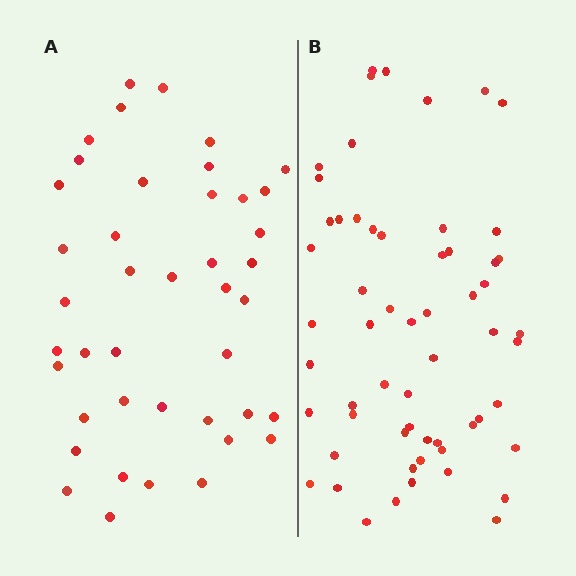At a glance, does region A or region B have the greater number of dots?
Region B (the right region) has more dots.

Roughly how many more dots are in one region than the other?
Region B has approximately 15 more dots than region A.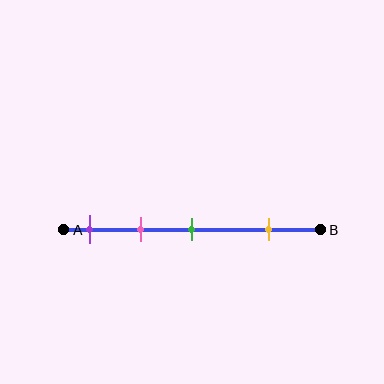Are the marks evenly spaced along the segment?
No, the marks are not evenly spaced.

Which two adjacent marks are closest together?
The purple and pink marks are the closest adjacent pair.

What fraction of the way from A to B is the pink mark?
The pink mark is approximately 30% (0.3) of the way from A to B.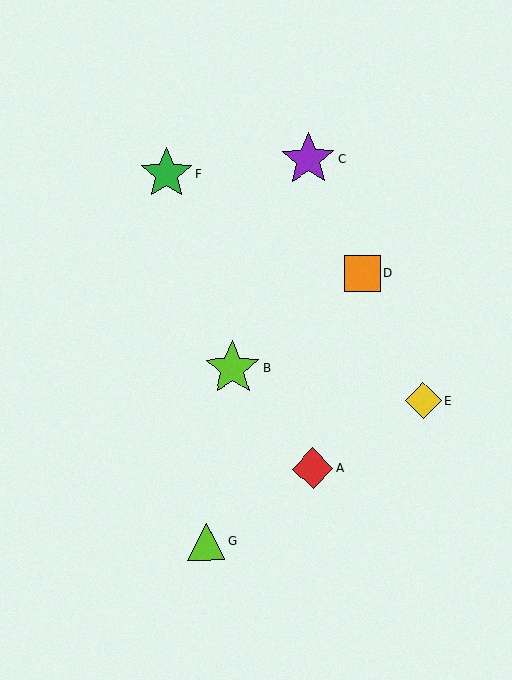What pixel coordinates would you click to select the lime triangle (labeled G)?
Click at (206, 542) to select the lime triangle G.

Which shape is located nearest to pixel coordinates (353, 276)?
The orange square (labeled D) at (363, 273) is nearest to that location.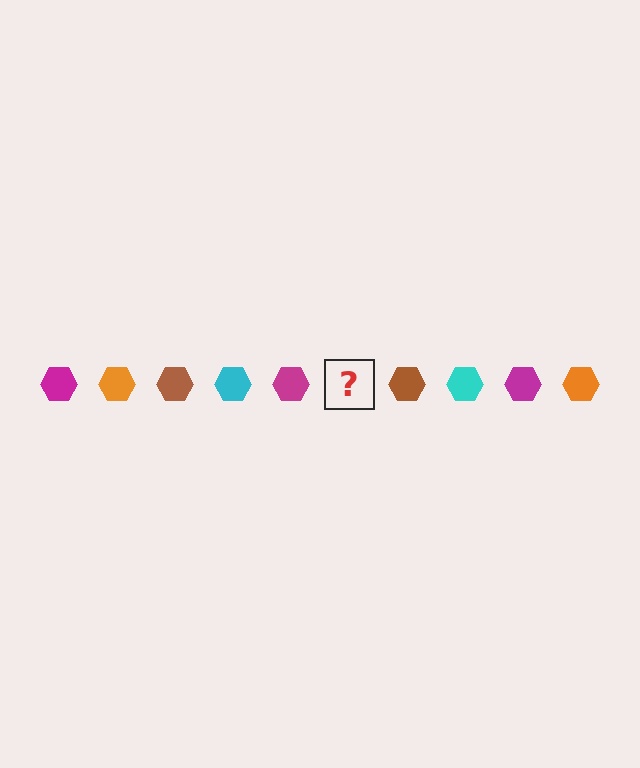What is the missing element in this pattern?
The missing element is an orange hexagon.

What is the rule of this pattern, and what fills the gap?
The rule is that the pattern cycles through magenta, orange, brown, cyan hexagons. The gap should be filled with an orange hexagon.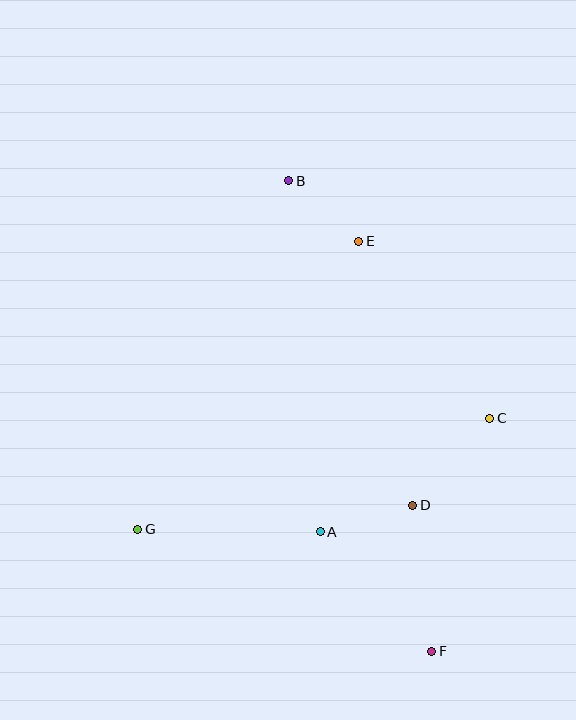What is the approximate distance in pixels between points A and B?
The distance between A and B is approximately 353 pixels.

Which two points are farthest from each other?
Points B and F are farthest from each other.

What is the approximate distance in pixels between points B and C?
The distance between B and C is approximately 311 pixels.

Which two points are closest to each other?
Points B and E are closest to each other.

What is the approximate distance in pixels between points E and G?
The distance between E and G is approximately 363 pixels.